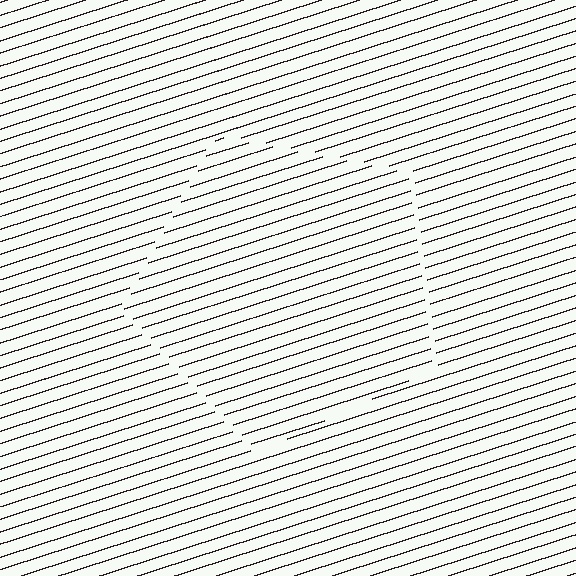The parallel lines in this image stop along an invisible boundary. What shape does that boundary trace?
An illusory pentagon. The interior of the shape contains the same grating, shifted by half a period — the contour is defined by the phase discontinuity where line-ends from the inner and outer gratings abut.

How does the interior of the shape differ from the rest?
The interior of the shape contains the same grating, shifted by half a period — the contour is defined by the phase discontinuity where line-ends from the inner and outer gratings abut.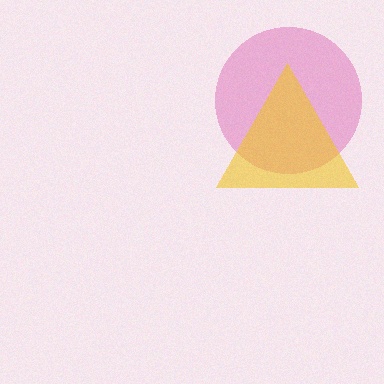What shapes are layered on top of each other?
The layered shapes are: a pink circle, a yellow triangle.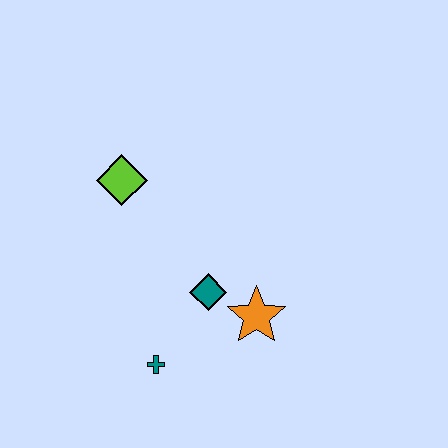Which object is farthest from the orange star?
The lime diamond is farthest from the orange star.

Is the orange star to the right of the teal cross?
Yes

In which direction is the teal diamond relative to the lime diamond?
The teal diamond is below the lime diamond.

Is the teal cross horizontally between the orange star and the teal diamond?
No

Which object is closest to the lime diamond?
The teal diamond is closest to the lime diamond.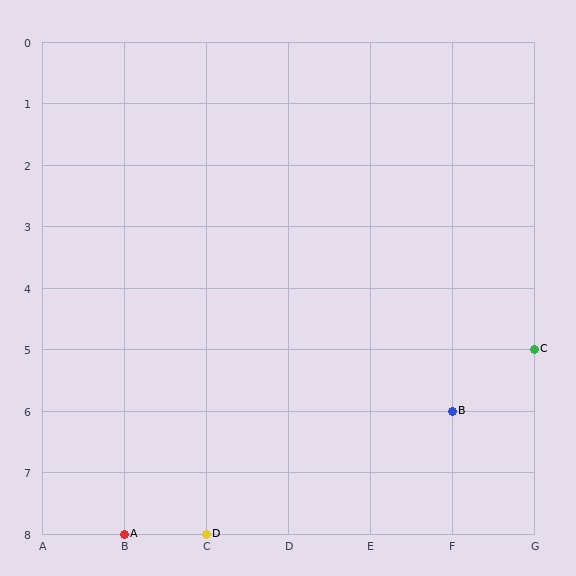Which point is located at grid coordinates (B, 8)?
Point A is at (B, 8).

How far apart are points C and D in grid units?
Points C and D are 4 columns and 3 rows apart (about 5.0 grid units diagonally).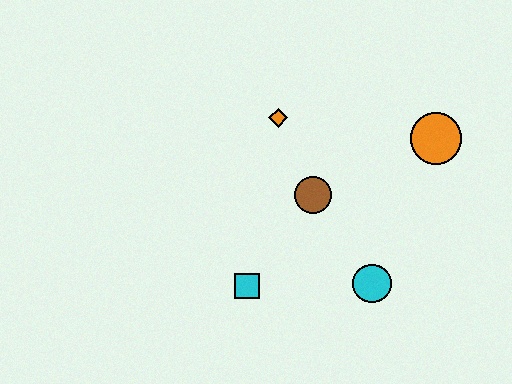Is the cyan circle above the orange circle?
No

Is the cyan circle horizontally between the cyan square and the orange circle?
Yes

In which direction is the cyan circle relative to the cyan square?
The cyan circle is to the right of the cyan square.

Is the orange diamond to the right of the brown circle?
No